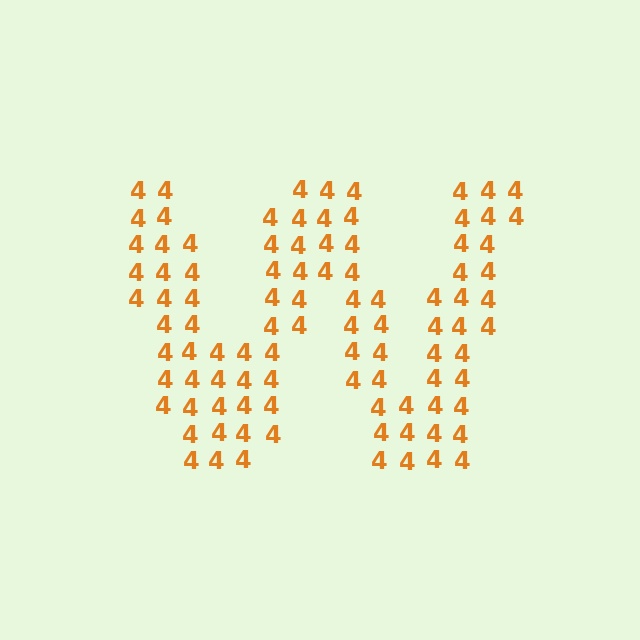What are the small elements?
The small elements are digit 4's.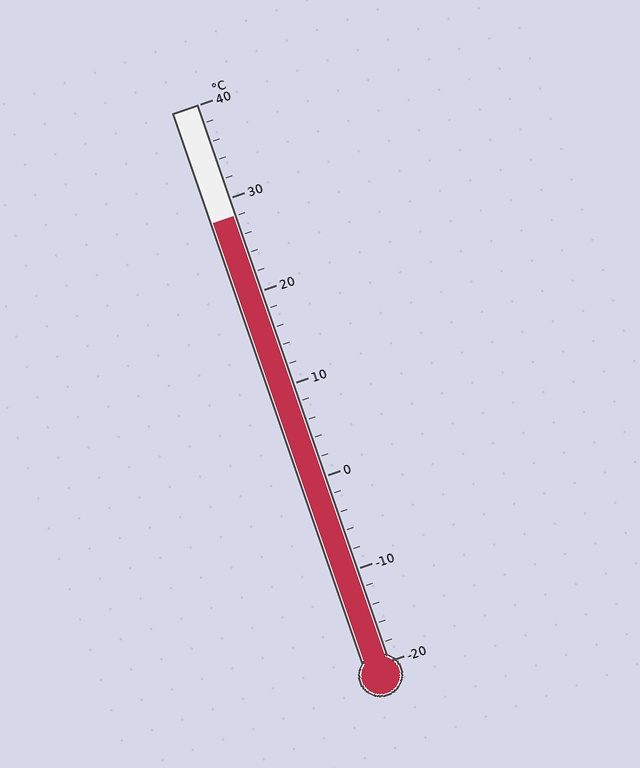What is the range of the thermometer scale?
The thermometer scale ranges from -20°C to 40°C.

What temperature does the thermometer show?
The thermometer shows approximately 28°C.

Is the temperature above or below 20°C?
The temperature is above 20°C.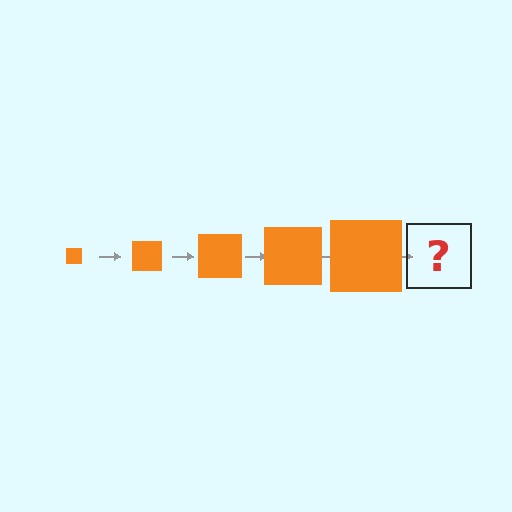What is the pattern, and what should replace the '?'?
The pattern is that the square gets progressively larger each step. The '?' should be an orange square, larger than the previous one.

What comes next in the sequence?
The next element should be an orange square, larger than the previous one.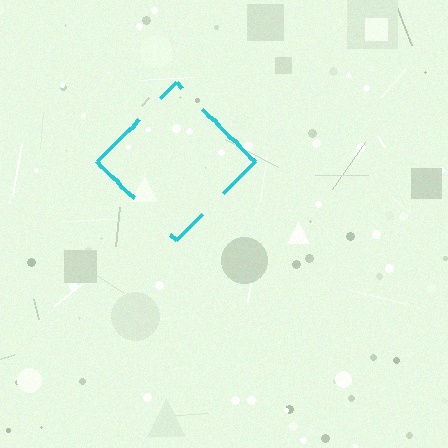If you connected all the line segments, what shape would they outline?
They would outline a diamond.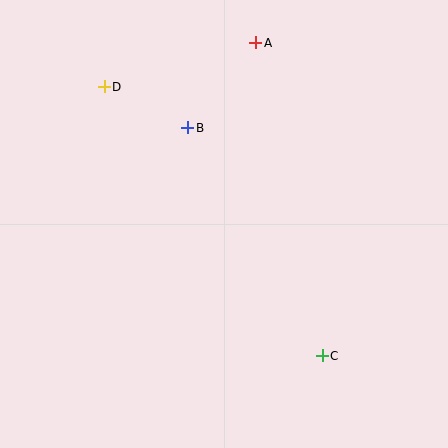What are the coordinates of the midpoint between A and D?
The midpoint between A and D is at (180, 65).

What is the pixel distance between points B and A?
The distance between B and A is 108 pixels.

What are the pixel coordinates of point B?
Point B is at (188, 128).